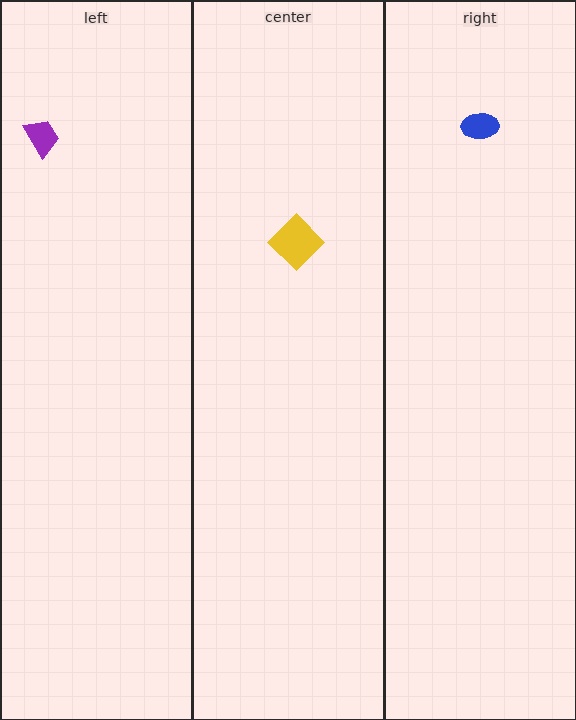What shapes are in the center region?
The yellow diamond.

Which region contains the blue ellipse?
The right region.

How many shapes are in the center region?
1.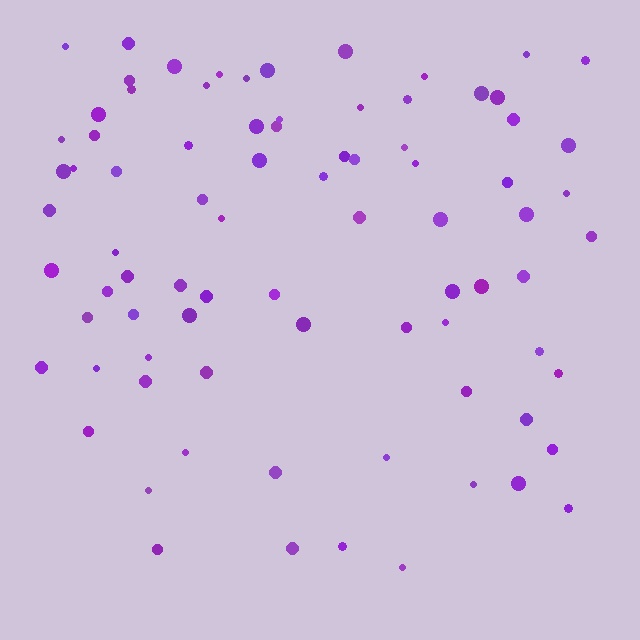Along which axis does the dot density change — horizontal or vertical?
Vertical.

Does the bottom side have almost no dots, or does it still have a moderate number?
Still a moderate number, just noticeably fewer than the top.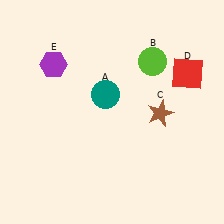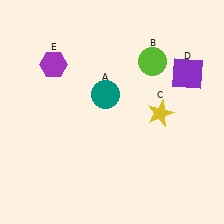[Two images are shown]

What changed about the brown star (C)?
In Image 1, C is brown. In Image 2, it changed to yellow.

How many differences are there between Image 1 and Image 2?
There are 2 differences between the two images.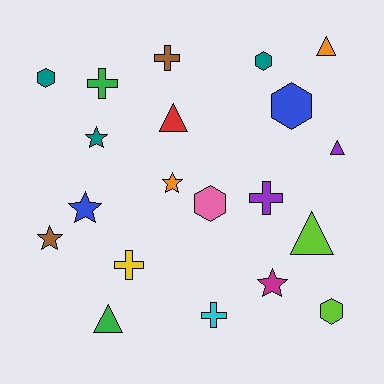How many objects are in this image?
There are 20 objects.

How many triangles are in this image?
There are 5 triangles.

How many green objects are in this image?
There are 2 green objects.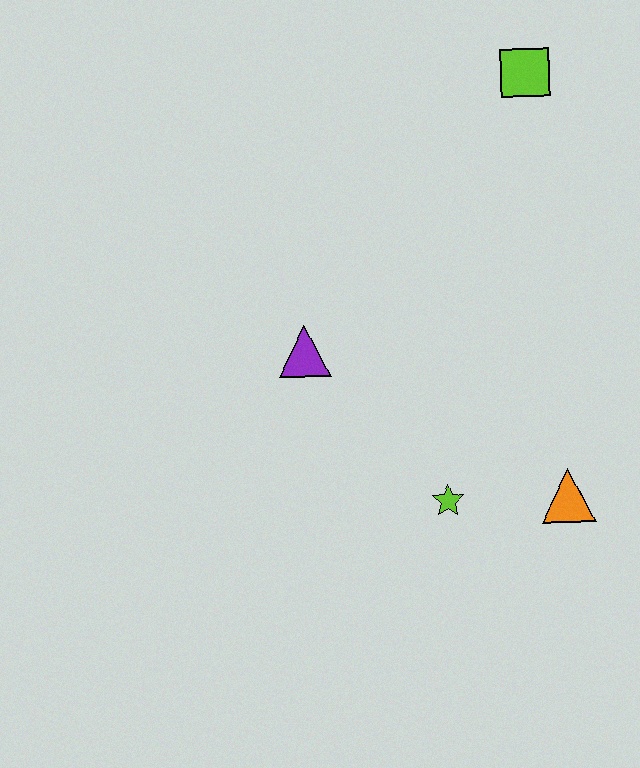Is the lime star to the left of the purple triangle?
No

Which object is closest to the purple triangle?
The lime star is closest to the purple triangle.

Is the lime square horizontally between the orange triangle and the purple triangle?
Yes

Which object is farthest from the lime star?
The lime square is farthest from the lime star.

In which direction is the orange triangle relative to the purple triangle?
The orange triangle is to the right of the purple triangle.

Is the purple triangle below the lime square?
Yes